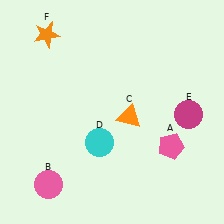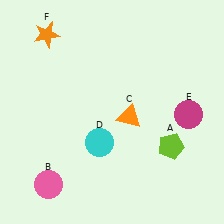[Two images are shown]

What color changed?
The pentagon (A) changed from pink in Image 1 to lime in Image 2.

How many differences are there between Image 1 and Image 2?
There is 1 difference between the two images.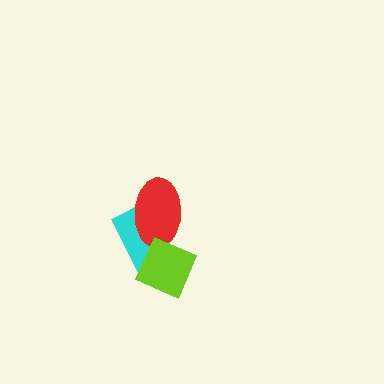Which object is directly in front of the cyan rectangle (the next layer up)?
The red ellipse is directly in front of the cyan rectangle.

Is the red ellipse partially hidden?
Yes, it is partially covered by another shape.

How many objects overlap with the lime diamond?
2 objects overlap with the lime diamond.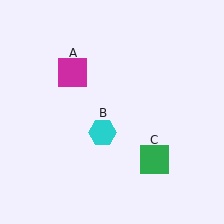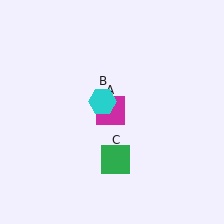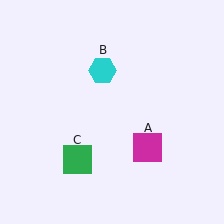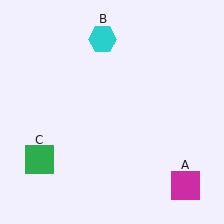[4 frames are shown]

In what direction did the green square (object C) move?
The green square (object C) moved left.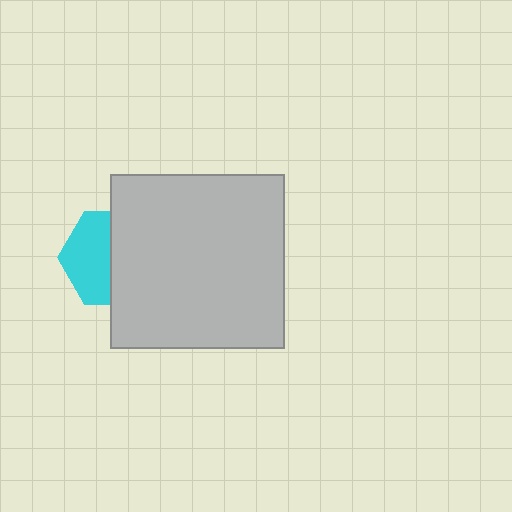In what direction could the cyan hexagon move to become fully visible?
The cyan hexagon could move left. That would shift it out from behind the light gray square entirely.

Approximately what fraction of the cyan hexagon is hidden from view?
Roughly 52% of the cyan hexagon is hidden behind the light gray square.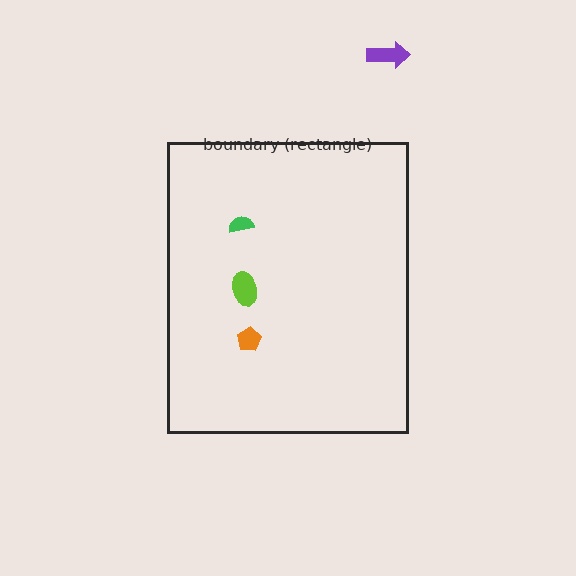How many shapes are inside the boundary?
3 inside, 1 outside.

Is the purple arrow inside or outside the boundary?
Outside.